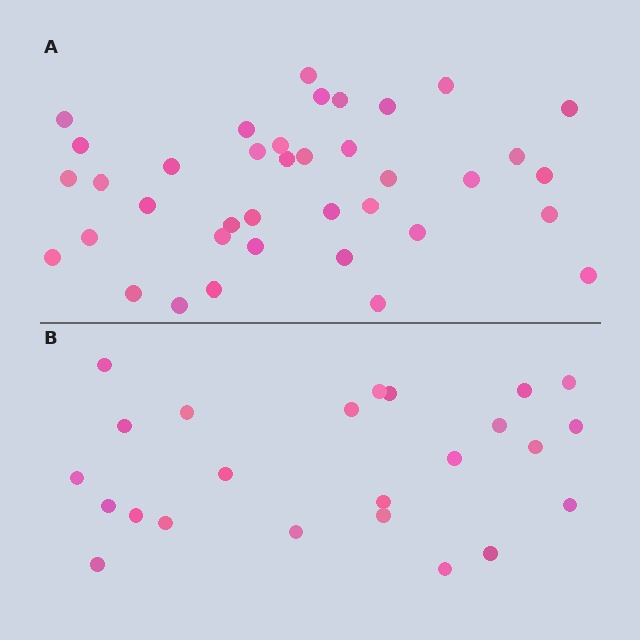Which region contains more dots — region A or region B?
Region A (the top region) has more dots.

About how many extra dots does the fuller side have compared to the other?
Region A has approximately 15 more dots than region B.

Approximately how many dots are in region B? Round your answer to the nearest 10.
About 20 dots. (The exact count is 24, which rounds to 20.)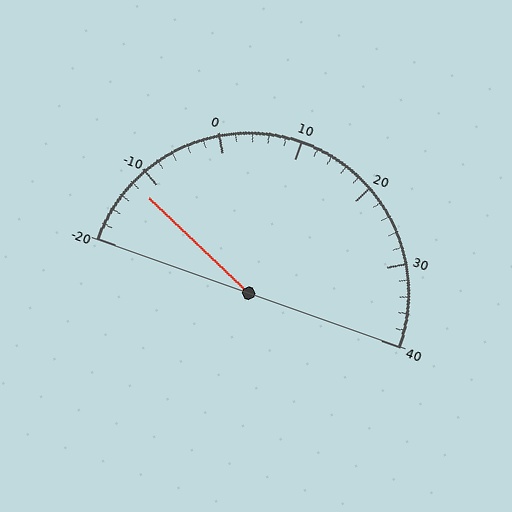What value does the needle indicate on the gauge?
The needle indicates approximately -12.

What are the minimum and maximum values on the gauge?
The gauge ranges from -20 to 40.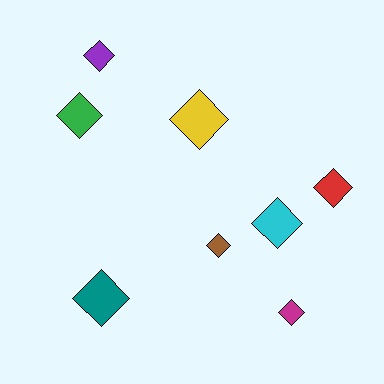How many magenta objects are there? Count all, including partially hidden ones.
There is 1 magenta object.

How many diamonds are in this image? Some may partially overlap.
There are 8 diamonds.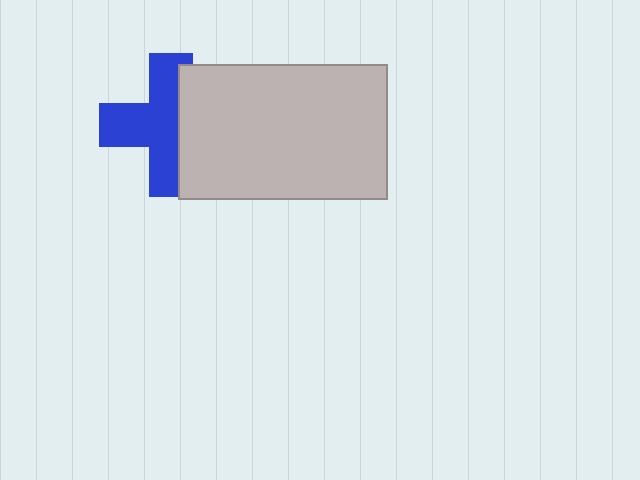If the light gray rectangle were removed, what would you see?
You would see the complete blue cross.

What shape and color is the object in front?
The object in front is a light gray rectangle.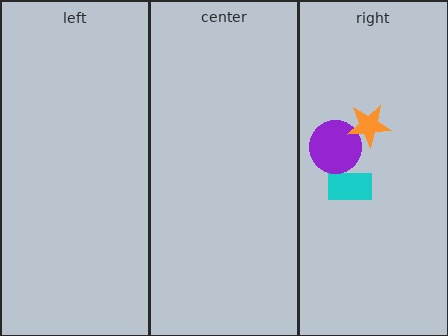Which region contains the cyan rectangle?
The right region.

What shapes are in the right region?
The cyan rectangle, the purple circle, the orange star.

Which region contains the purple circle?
The right region.